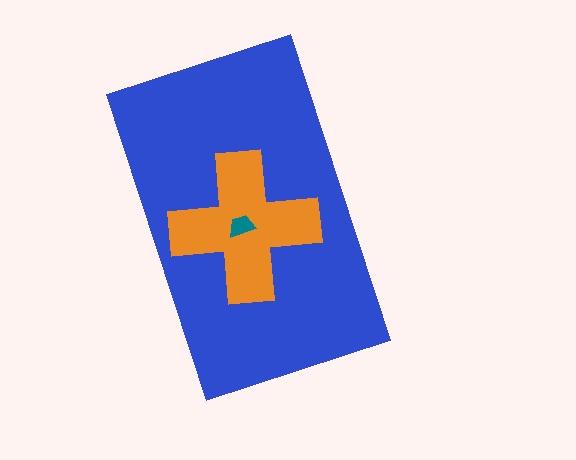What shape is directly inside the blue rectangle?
The orange cross.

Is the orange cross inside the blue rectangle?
Yes.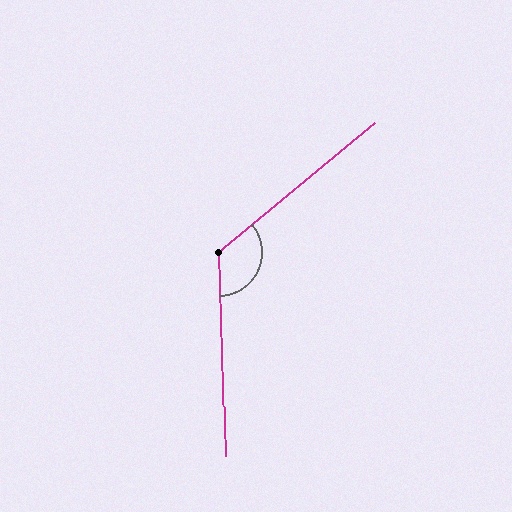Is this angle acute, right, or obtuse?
It is obtuse.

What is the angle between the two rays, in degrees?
Approximately 128 degrees.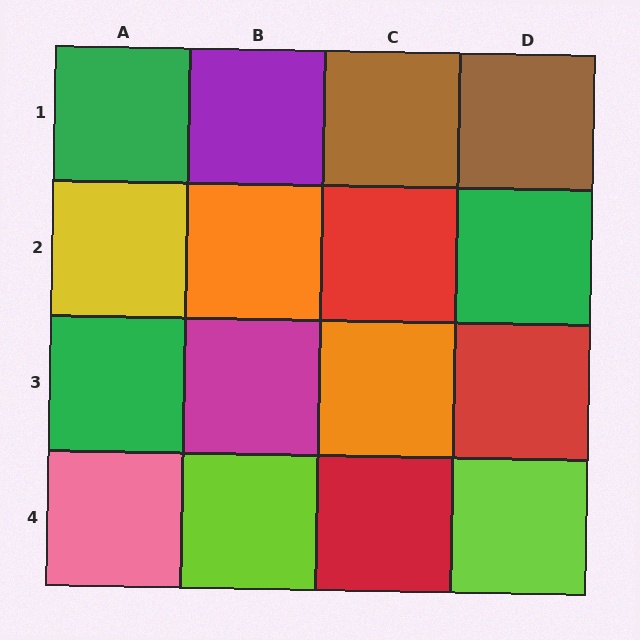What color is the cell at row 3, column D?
Red.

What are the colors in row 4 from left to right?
Pink, lime, red, lime.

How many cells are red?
3 cells are red.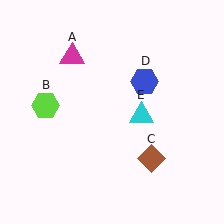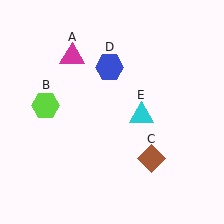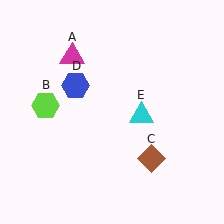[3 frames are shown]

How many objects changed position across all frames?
1 object changed position: blue hexagon (object D).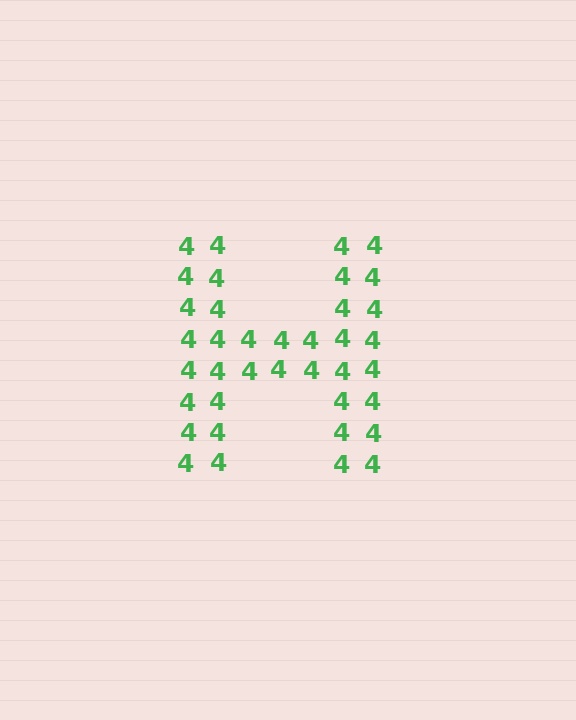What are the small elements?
The small elements are digit 4's.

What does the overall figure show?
The overall figure shows the letter H.